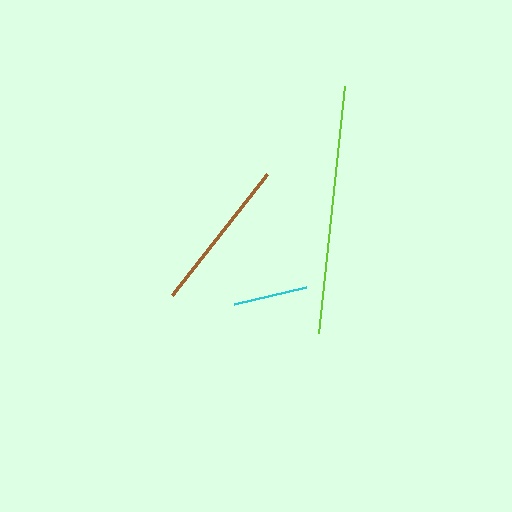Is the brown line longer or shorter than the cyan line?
The brown line is longer than the cyan line.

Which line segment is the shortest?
The cyan line is the shortest at approximately 75 pixels.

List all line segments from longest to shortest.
From longest to shortest: lime, brown, cyan.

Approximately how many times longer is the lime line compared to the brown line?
The lime line is approximately 1.6 times the length of the brown line.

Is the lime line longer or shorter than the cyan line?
The lime line is longer than the cyan line.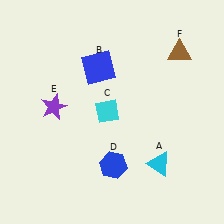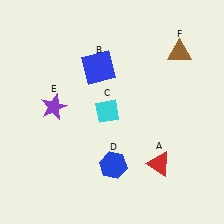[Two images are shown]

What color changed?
The triangle (A) changed from cyan in Image 1 to red in Image 2.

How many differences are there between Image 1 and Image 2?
There is 1 difference between the two images.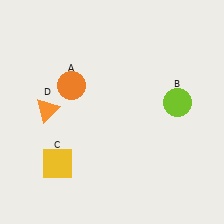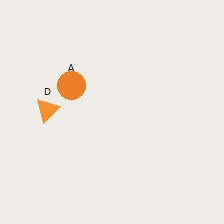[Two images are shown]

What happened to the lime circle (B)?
The lime circle (B) was removed in Image 2. It was in the top-right area of Image 1.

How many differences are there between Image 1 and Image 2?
There are 2 differences between the two images.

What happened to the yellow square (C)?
The yellow square (C) was removed in Image 2. It was in the bottom-left area of Image 1.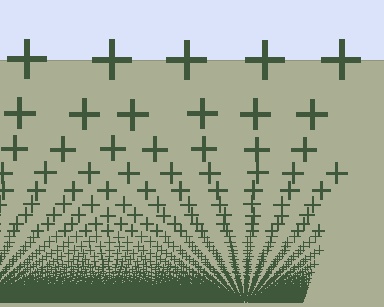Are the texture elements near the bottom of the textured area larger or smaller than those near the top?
Smaller. The gradient is inverted — elements near the bottom are smaller and denser.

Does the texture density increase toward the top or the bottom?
Density increases toward the bottom.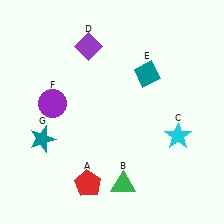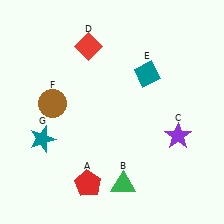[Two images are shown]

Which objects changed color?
C changed from cyan to purple. D changed from purple to red. F changed from purple to brown.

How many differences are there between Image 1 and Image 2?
There are 3 differences between the two images.